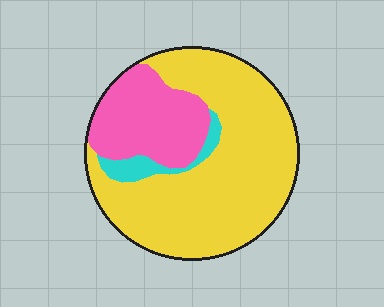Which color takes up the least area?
Cyan, at roughly 5%.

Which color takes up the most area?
Yellow, at roughly 70%.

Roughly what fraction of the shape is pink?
Pink covers roughly 25% of the shape.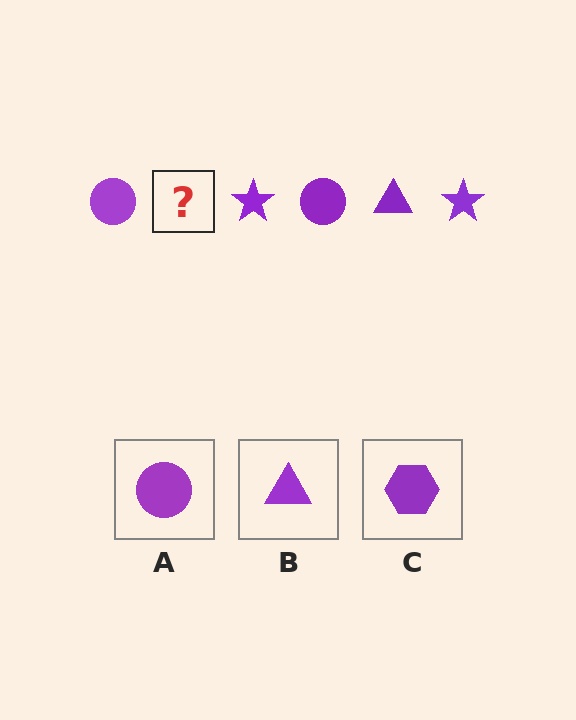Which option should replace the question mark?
Option B.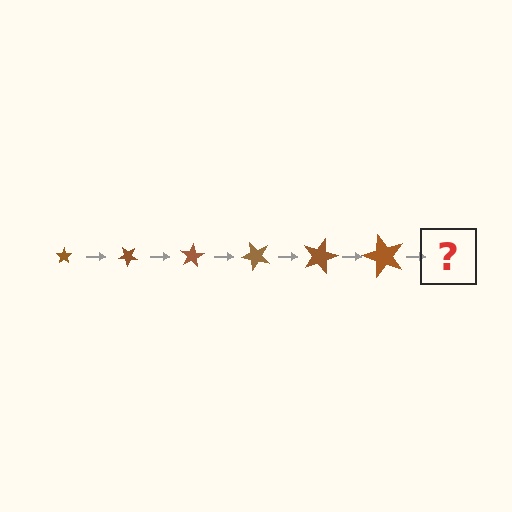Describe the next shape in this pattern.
It should be a star, larger than the previous one and rotated 240 degrees from the start.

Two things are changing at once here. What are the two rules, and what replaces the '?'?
The two rules are that the star grows larger each step and it rotates 40 degrees each step. The '?' should be a star, larger than the previous one and rotated 240 degrees from the start.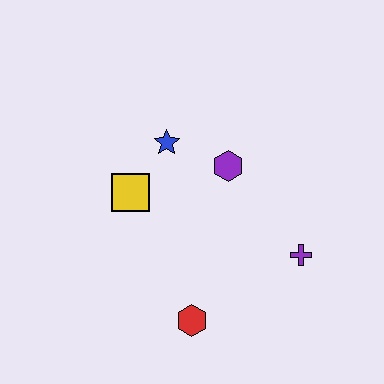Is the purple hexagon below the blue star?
Yes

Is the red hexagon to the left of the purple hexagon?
Yes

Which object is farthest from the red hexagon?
The blue star is farthest from the red hexagon.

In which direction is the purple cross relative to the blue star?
The purple cross is to the right of the blue star.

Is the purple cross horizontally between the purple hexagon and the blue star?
No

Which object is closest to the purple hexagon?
The blue star is closest to the purple hexagon.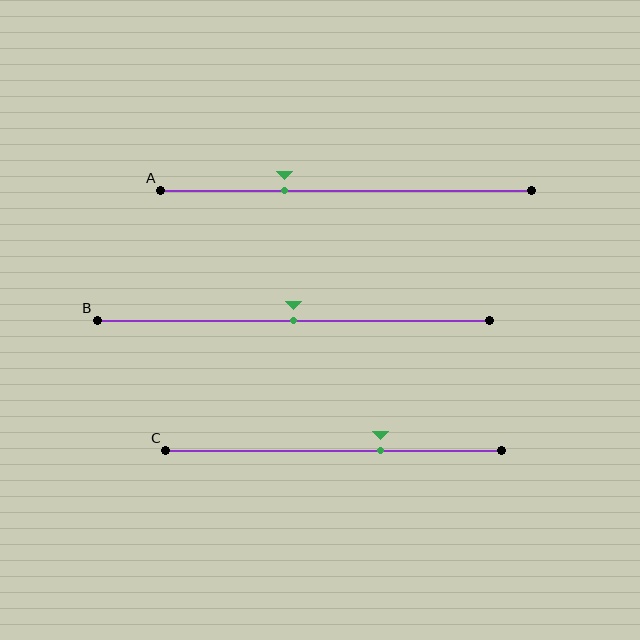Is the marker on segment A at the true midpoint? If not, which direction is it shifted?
No, the marker on segment A is shifted to the left by about 17% of the segment length.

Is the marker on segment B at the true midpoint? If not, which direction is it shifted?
Yes, the marker on segment B is at the true midpoint.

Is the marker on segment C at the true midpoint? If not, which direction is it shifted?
No, the marker on segment C is shifted to the right by about 14% of the segment length.